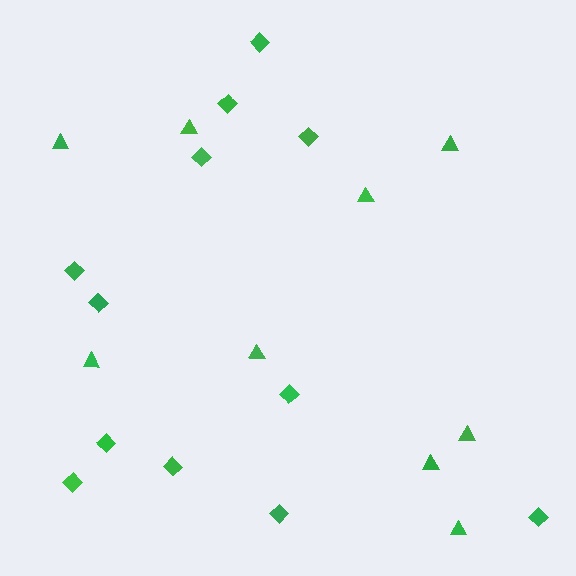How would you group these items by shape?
There are 2 groups: one group of diamonds (12) and one group of triangles (9).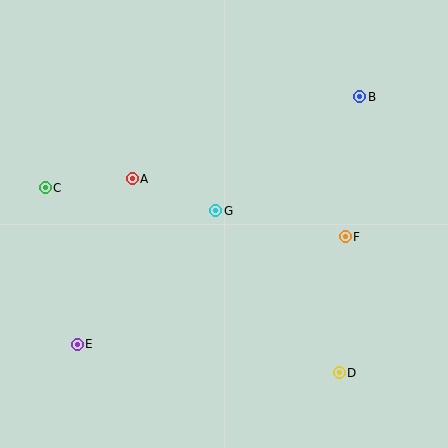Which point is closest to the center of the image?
Point G at (216, 211) is closest to the center.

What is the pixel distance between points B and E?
The distance between B and E is 375 pixels.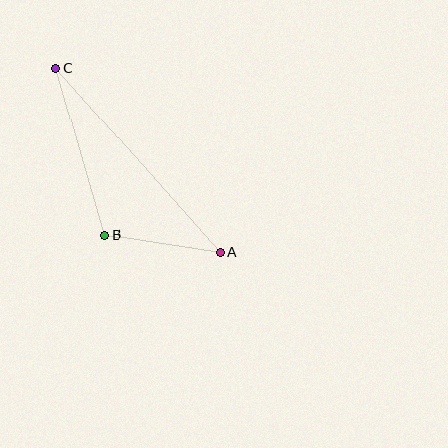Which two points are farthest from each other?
Points A and C are farthest from each other.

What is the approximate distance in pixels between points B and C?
The distance between B and C is approximately 174 pixels.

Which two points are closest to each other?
Points A and B are closest to each other.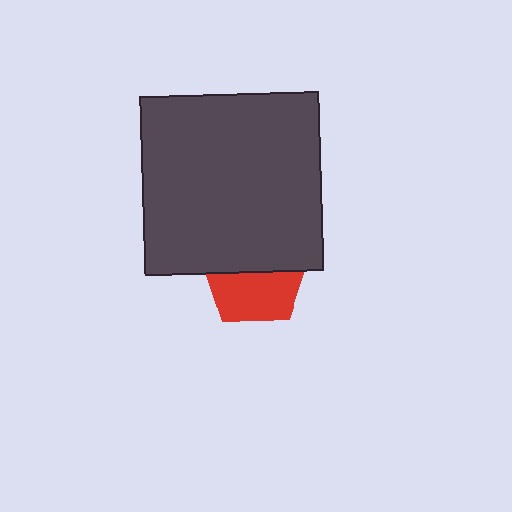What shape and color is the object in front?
The object in front is a dark gray square.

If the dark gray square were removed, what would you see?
You would see the complete red pentagon.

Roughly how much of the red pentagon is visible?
About half of it is visible (roughly 50%).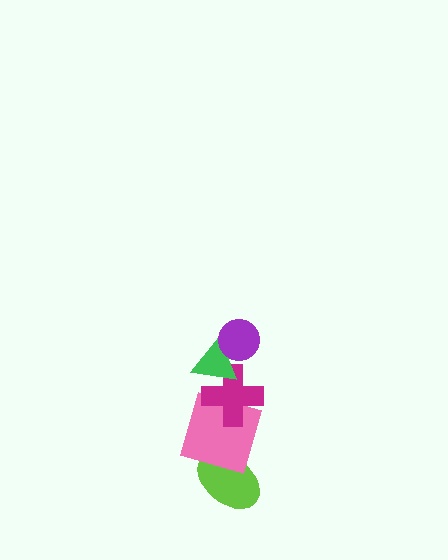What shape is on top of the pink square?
The magenta cross is on top of the pink square.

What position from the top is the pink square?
The pink square is 4th from the top.